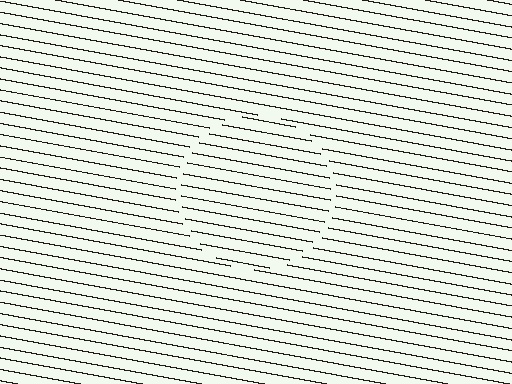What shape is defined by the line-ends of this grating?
An illusory circle. The interior of the shape contains the same grating, shifted by half a period — the contour is defined by the phase discontinuity where line-ends from the inner and outer gratings abut.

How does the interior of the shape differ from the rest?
The interior of the shape contains the same grating, shifted by half a period — the contour is defined by the phase discontinuity where line-ends from the inner and outer gratings abut.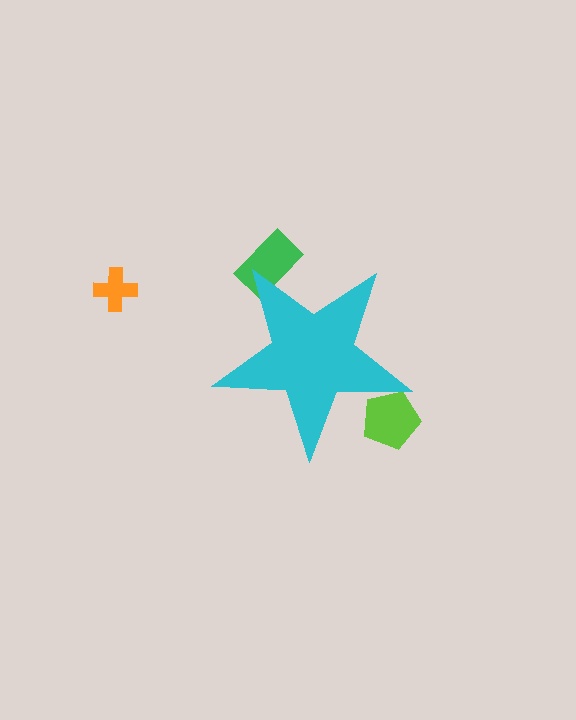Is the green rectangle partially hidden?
Yes, the green rectangle is partially hidden behind the cyan star.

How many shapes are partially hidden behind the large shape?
2 shapes are partially hidden.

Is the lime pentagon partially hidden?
Yes, the lime pentagon is partially hidden behind the cyan star.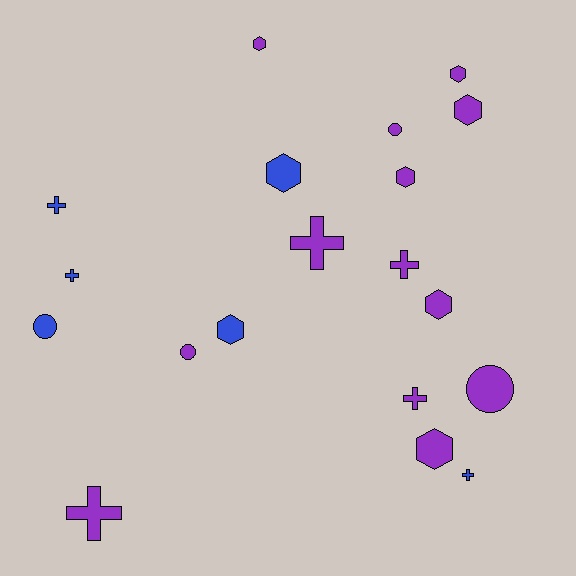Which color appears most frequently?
Purple, with 13 objects.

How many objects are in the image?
There are 19 objects.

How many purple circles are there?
There are 3 purple circles.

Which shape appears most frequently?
Hexagon, with 8 objects.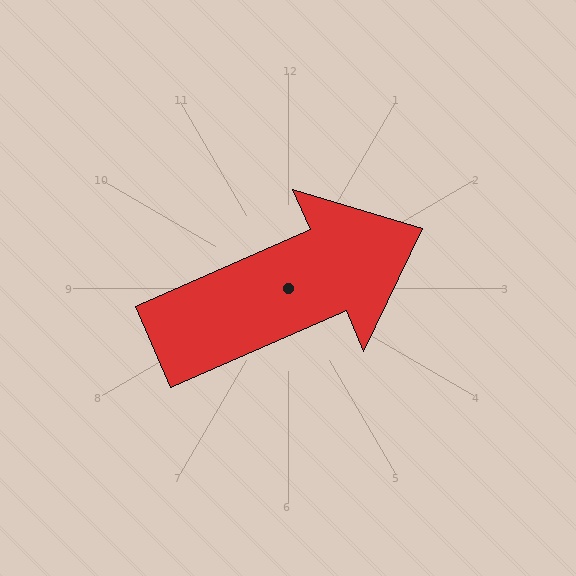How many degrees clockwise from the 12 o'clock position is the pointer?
Approximately 66 degrees.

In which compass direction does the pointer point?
Northeast.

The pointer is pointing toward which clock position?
Roughly 2 o'clock.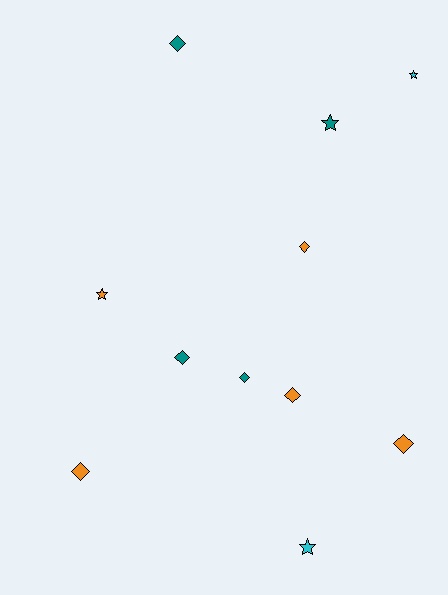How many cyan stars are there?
There are 2 cyan stars.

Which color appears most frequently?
Orange, with 5 objects.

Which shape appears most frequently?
Diamond, with 7 objects.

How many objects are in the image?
There are 11 objects.